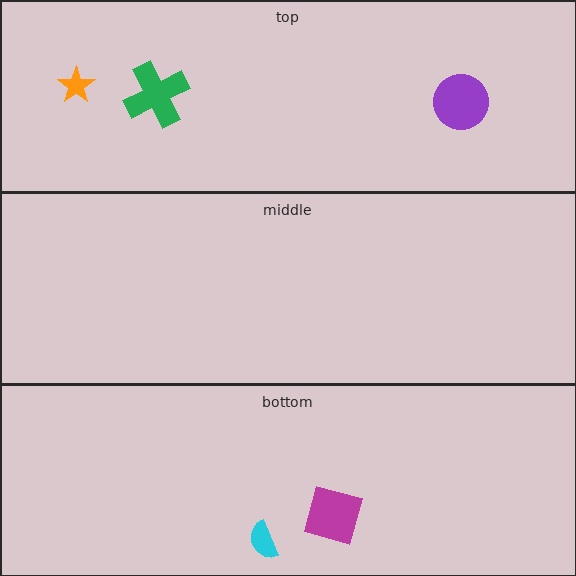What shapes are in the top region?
The green cross, the orange star, the purple circle.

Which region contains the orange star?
The top region.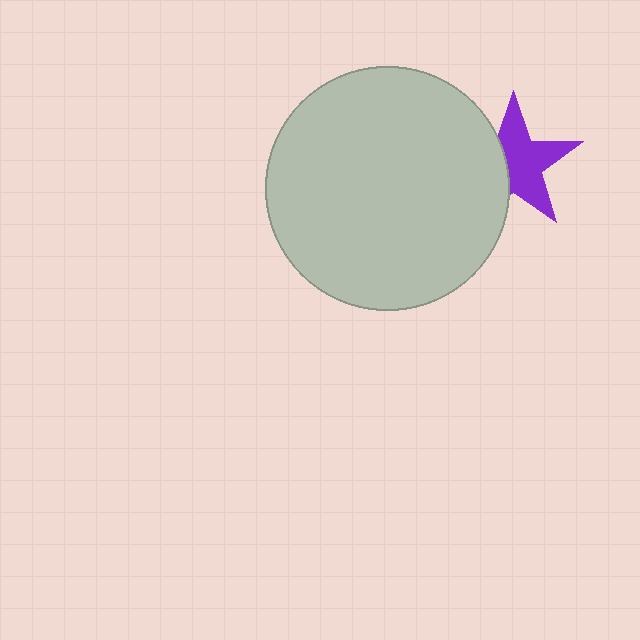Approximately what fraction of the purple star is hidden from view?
Roughly 37% of the purple star is hidden behind the light gray circle.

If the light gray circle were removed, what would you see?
You would see the complete purple star.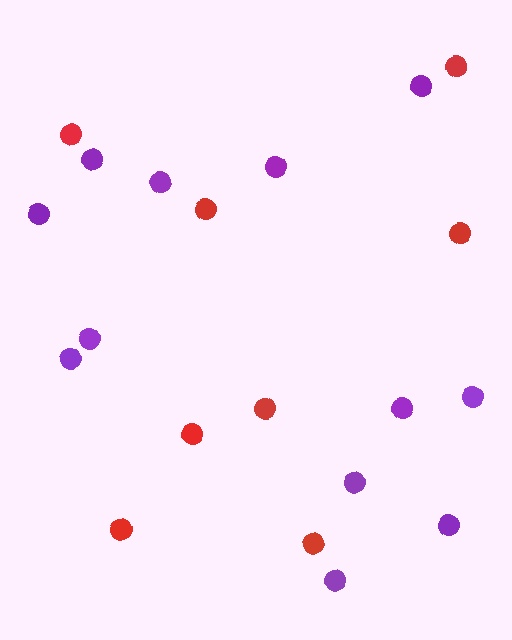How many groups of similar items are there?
There are 2 groups: one group of red circles (8) and one group of purple circles (12).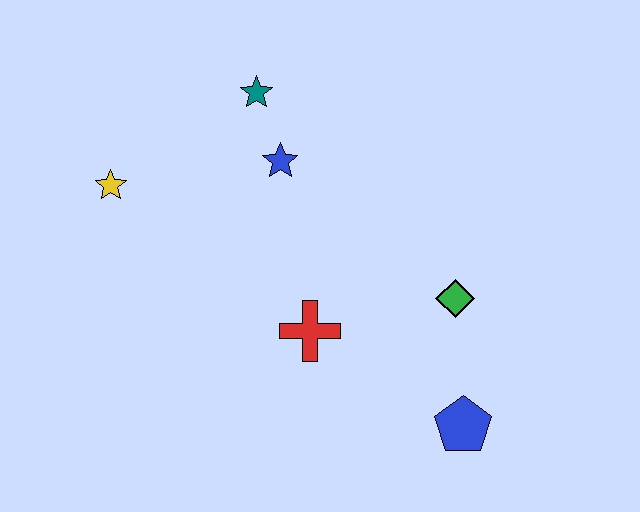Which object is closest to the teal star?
The blue star is closest to the teal star.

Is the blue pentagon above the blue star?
No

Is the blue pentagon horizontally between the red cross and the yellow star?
No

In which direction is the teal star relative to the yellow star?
The teal star is to the right of the yellow star.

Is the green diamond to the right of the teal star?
Yes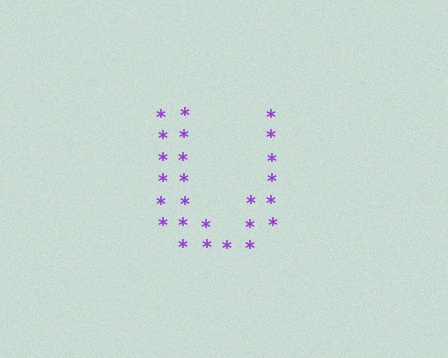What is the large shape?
The large shape is the letter U.